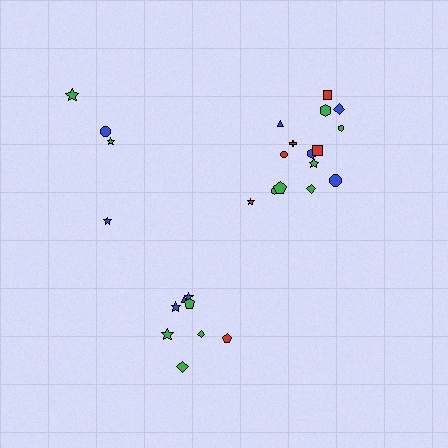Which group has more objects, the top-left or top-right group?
The top-right group.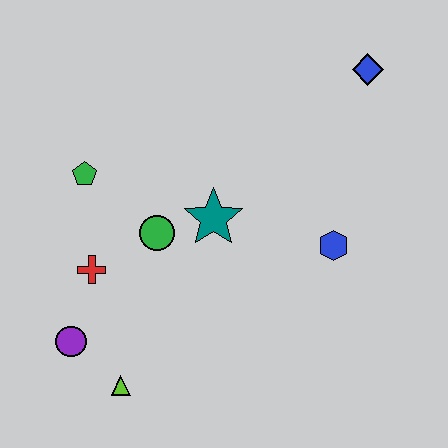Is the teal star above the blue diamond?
No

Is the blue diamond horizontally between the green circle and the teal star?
No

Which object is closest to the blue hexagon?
The teal star is closest to the blue hexagon.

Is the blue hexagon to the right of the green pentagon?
Yes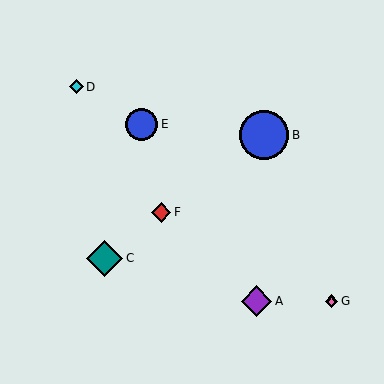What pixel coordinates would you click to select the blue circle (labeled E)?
Click at (141, 124) to select the blue circle E.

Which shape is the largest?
The blue circle (labeled B) is the largest.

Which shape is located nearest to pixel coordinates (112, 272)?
The teal diamond (labeled C) at (104, 258) is nearest to that location.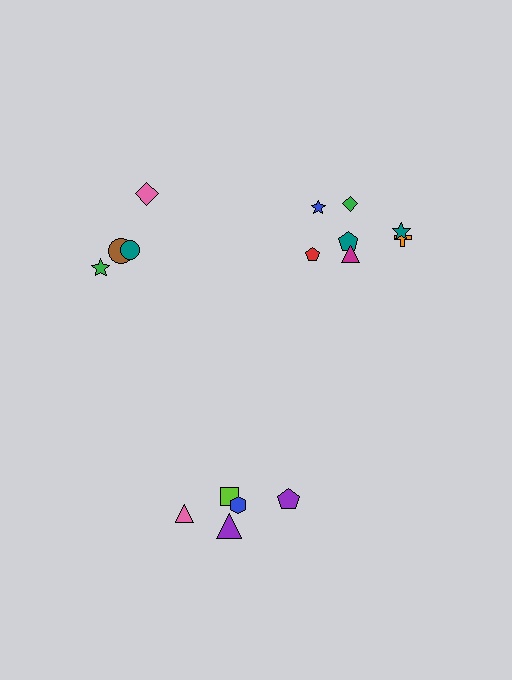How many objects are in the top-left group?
There are 4 objects.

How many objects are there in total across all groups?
There are 16 objects.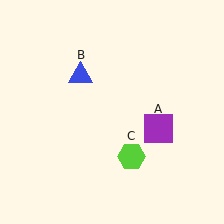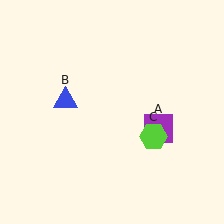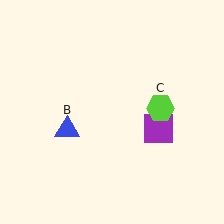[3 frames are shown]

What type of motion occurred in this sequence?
The blue triangle (object B), lime hexagon (object C) rotated counterclockwise around the center of the scene.